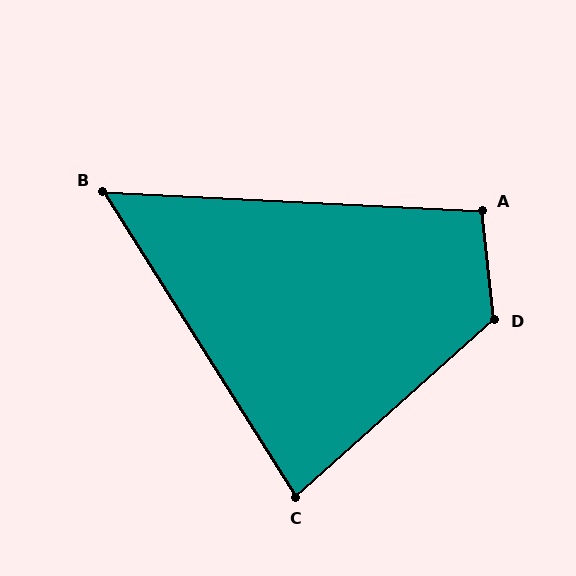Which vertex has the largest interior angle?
D, at approximately 125 degrees.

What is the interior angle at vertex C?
Approximately 81 degrees (acute).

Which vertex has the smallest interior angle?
B, at approximately 55 degrees.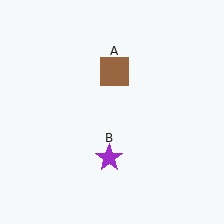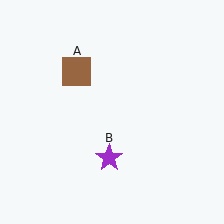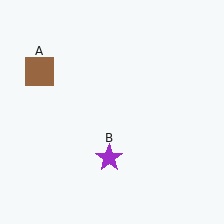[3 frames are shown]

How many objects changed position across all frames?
1 object changed position: brown square (object A).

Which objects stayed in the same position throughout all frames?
Purple star (object B) remained stationary.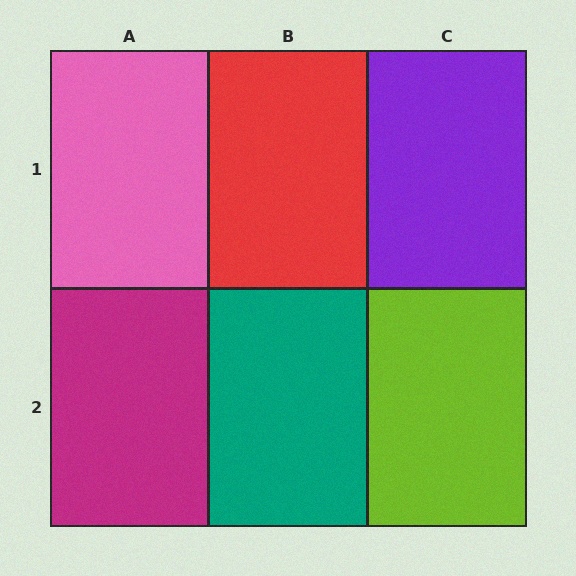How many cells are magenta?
1 cell is magenta.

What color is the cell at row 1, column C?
Purple.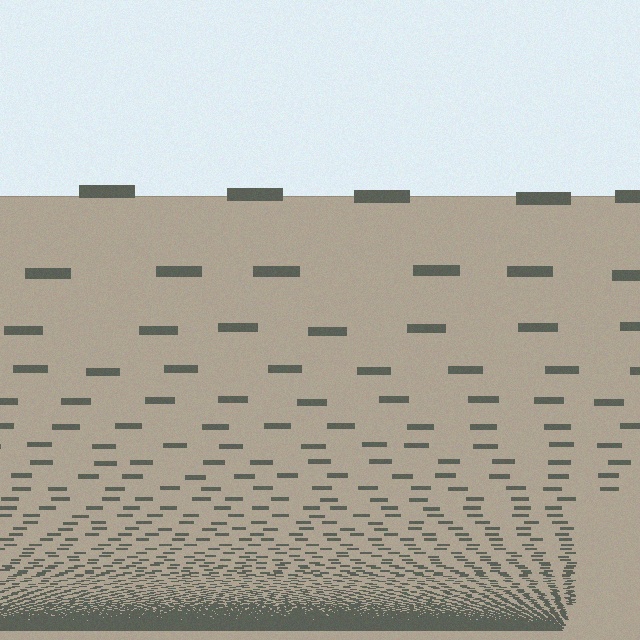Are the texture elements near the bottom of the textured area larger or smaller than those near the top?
Smaller. The gradient is inverted — elements near the bottom are smaller and denser.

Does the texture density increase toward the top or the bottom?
Density increases toward the bottom.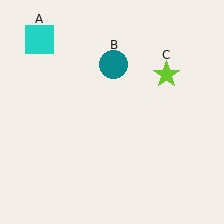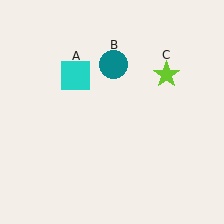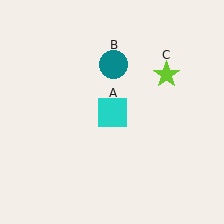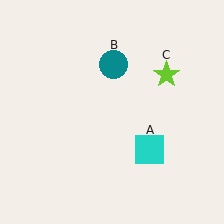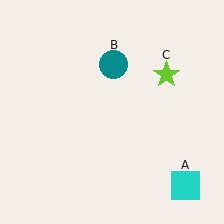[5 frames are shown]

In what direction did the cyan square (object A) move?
The cyan square (object A) moved down and to the right.